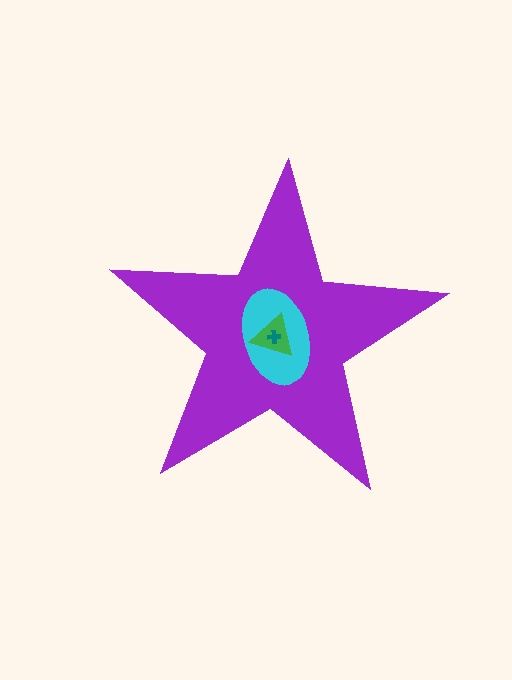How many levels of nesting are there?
4.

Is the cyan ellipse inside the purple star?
Yes.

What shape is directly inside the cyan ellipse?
The green triangle.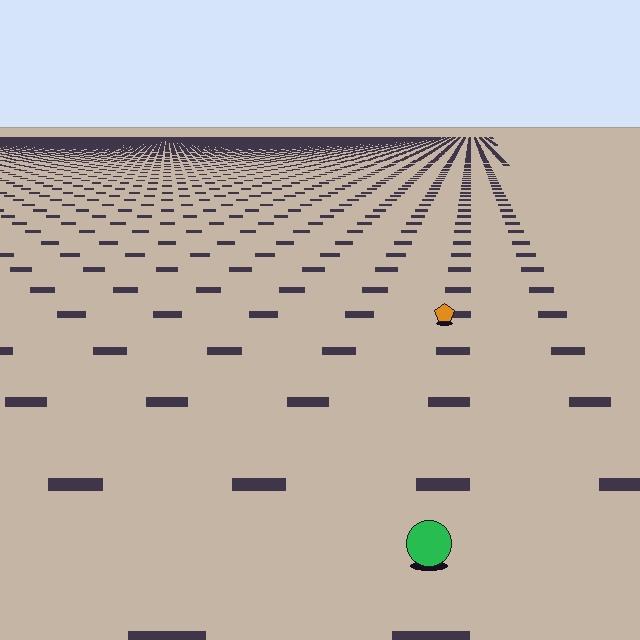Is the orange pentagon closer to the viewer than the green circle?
No. The green circle is closer — you can tell from the texture gradient: the ground texture is coarser near it.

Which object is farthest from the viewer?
The orange pentagon is farthest from the viewer. It appears smaller and the ground texture around it is denser.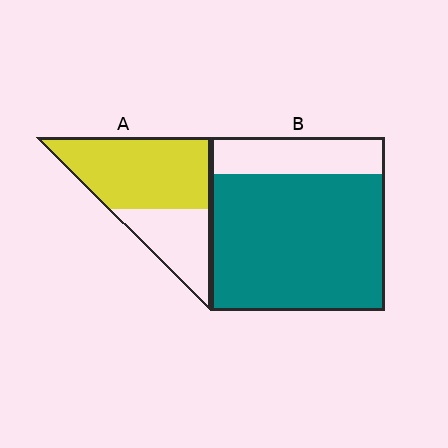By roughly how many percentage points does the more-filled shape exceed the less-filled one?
By roughly 15 percentage points (B over A).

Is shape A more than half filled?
Yes.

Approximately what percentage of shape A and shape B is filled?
A is approximately 65% and B is approximately 80%.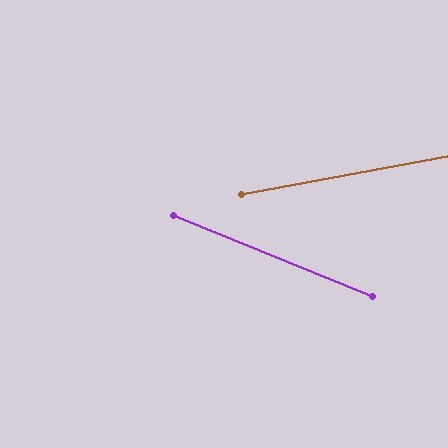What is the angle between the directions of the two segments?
Approximately 32 degrees.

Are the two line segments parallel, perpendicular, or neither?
Neither parallel nor perpendicular — they differ by about 32°.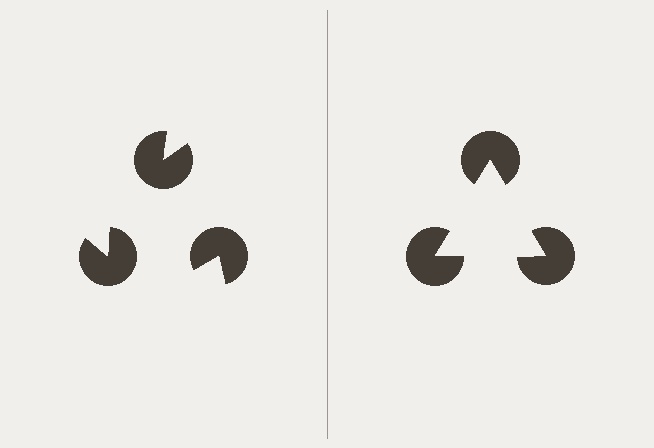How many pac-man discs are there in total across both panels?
6 — 3 on each side.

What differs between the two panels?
The pac-man discs are positioned identically on both sides; only the wedge orientations differ. On the right they align to a triangle; on the left they are misaligned.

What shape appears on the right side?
An illusory triangle.